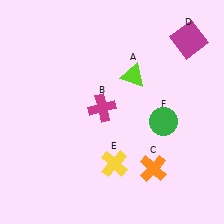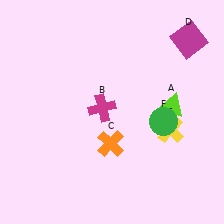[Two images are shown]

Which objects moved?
The objects that moved are: the lime triangle (A), the orange cross (C), the yellow cross (E).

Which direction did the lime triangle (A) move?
The lime triangle (A) moved right.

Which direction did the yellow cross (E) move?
The yellow cross (E) moved right.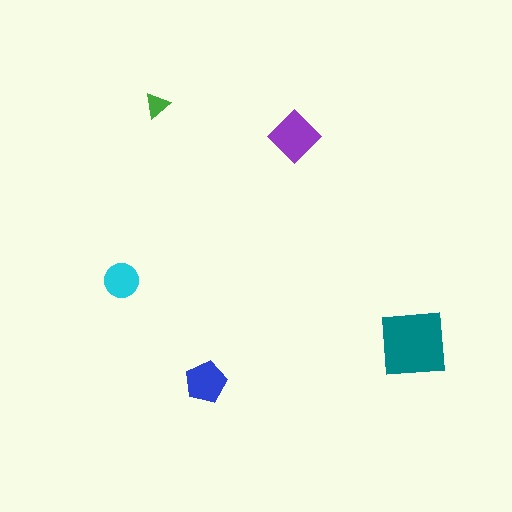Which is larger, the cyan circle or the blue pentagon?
The blue pentagon.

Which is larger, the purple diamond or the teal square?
The teal square.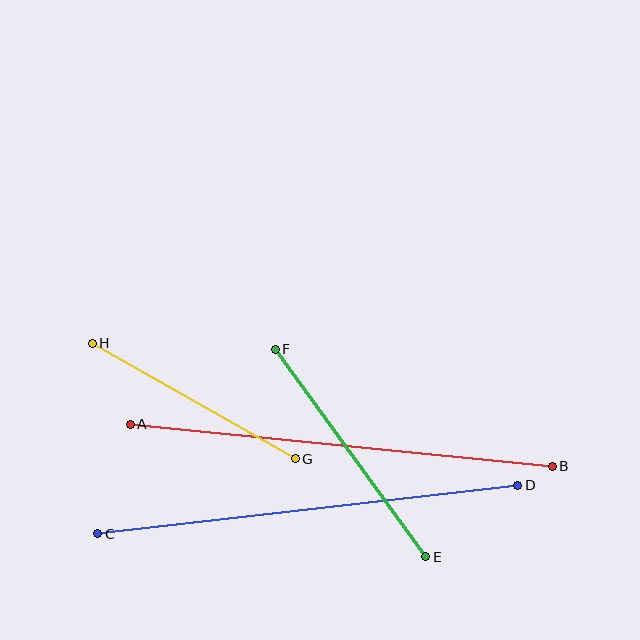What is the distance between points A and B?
The distance is approximately 424 pixels.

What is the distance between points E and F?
The distance is approximately 256 pixels.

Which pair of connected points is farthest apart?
Points A and B are farthest apart.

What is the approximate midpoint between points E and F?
The midpoint is at approximately (351, 453) pixels.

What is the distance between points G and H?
The distance is approximately 233 pixels.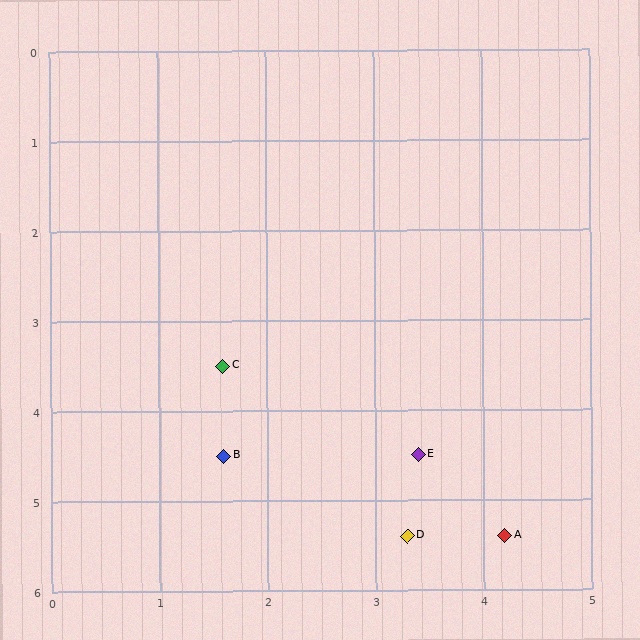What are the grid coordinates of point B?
Point B is at approximately (1.6, 4.5).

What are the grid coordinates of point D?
Point D is at approximately (3.3, 5.4).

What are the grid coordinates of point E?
Point E is at approximately (3.4, 4.5).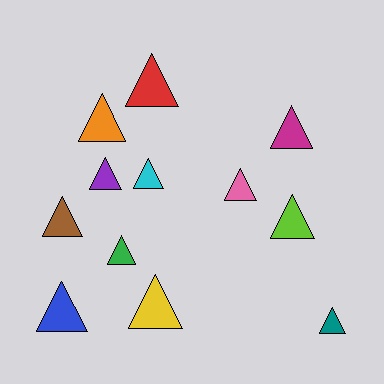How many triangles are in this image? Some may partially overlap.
There are 12 triangles.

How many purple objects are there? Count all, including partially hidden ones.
There is 1 purple object.